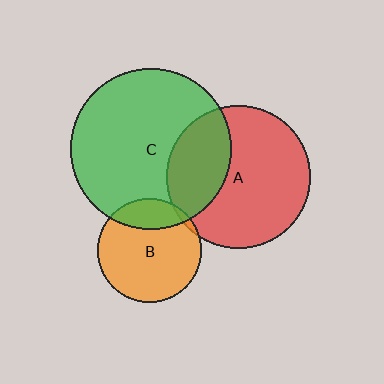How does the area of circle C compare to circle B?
Approximately 2.4 times.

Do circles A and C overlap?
Yes.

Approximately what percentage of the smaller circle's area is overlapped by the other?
Approximately 30%.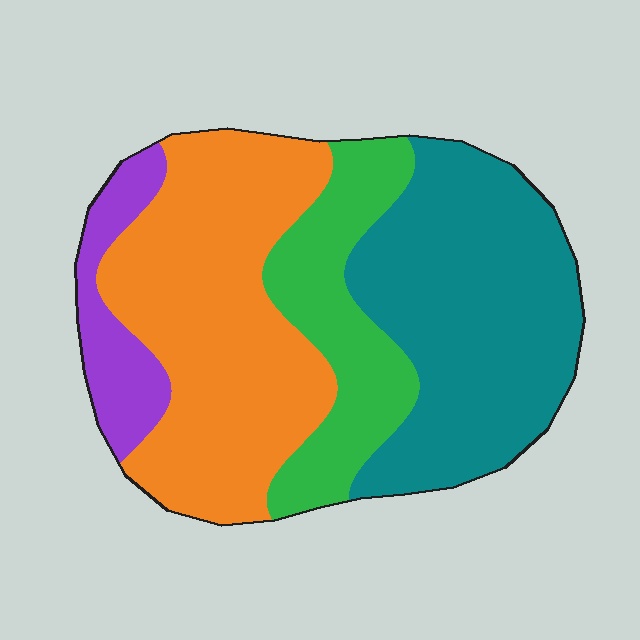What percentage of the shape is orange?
Orange takes up between a quarter and a half of the shape.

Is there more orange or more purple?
Orange.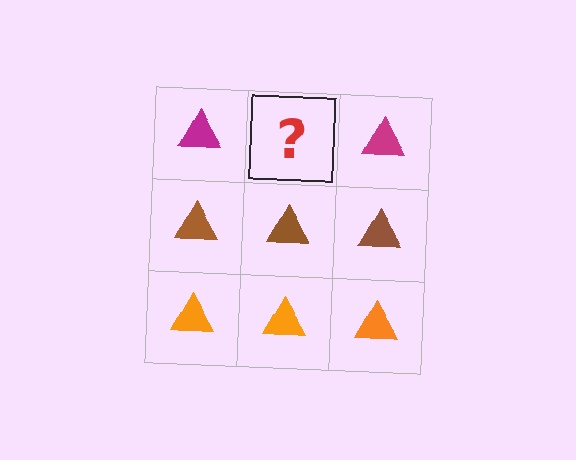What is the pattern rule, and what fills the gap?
The rule is that each row has a consistent color. The gap should be filled with a magenta triangle.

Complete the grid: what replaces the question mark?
The question mark should be replaced with a magenta triangle.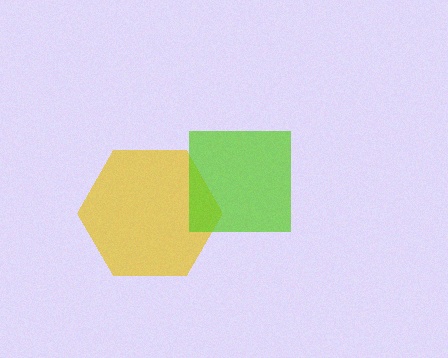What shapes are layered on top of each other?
The layered shapes are: a yellow hexagon, a lime square.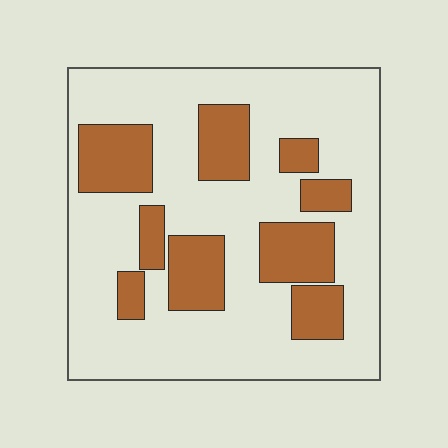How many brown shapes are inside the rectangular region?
9.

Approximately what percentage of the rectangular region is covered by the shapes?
Approximately 30%.